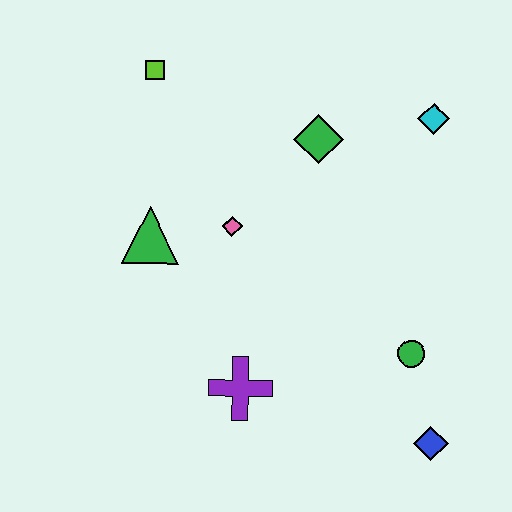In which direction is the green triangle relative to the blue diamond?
The green triangle is to the left of the blue diamond.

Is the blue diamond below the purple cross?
Yes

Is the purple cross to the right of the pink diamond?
Yes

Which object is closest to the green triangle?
The pink diamond is closest to the green triangle.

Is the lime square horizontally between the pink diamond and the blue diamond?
No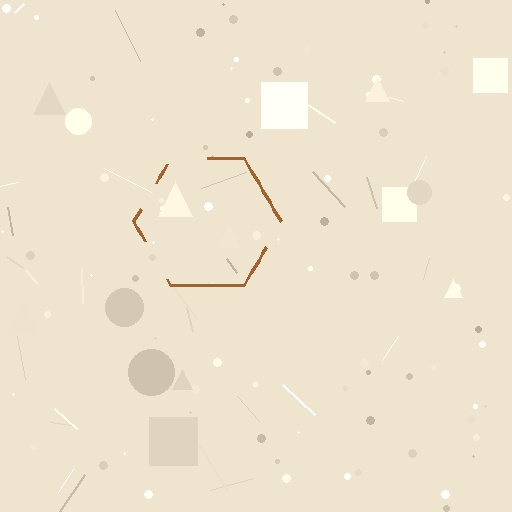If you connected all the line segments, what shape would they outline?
They would outline a hexagon.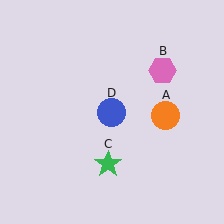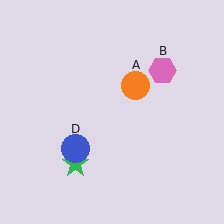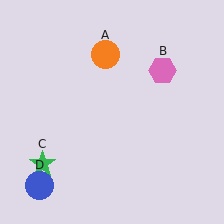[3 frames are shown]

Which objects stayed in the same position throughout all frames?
Pink hexagon (object B) remained stationary.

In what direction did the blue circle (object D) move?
The blue circle (object D) moved down and to the left.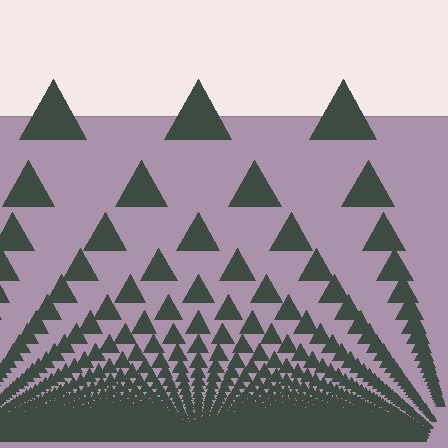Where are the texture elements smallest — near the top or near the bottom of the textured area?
Near the bottom.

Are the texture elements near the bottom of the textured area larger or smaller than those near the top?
Smaller. The gradient is inverted — elements near the bottom are smaller and denser.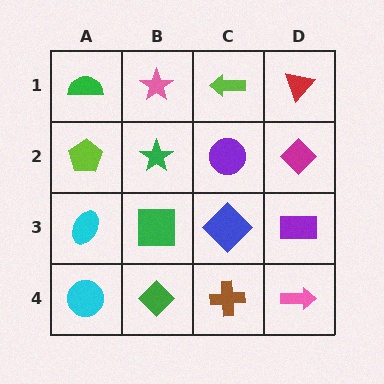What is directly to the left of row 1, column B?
A green semicircle.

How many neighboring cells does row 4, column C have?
3.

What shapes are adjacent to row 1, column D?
A magenta diamond (row 2, column D), a lime arrow (row 1, column C).